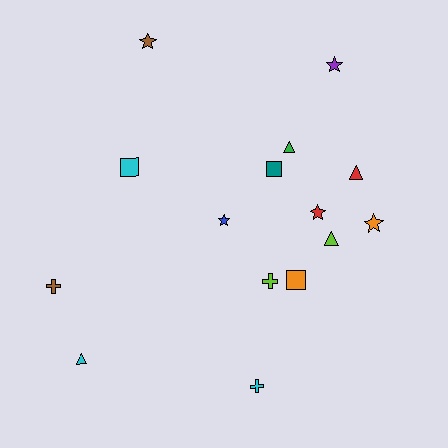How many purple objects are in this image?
There is 1 purple object.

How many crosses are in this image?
There are 3 crosses.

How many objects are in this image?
There are 15 objects.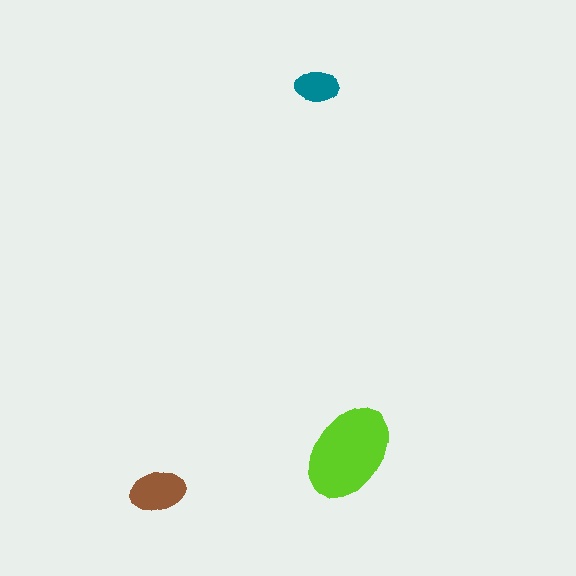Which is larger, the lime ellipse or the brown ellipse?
The lime one.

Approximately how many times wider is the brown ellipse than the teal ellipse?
About 1.5 times wider.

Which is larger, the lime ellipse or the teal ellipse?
The lime one.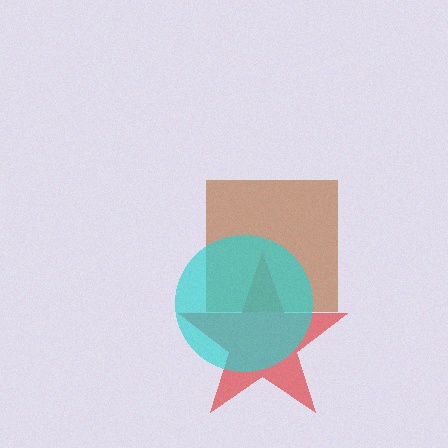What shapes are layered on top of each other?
The layered shapes are: a red star, a brown square, a cyan circle.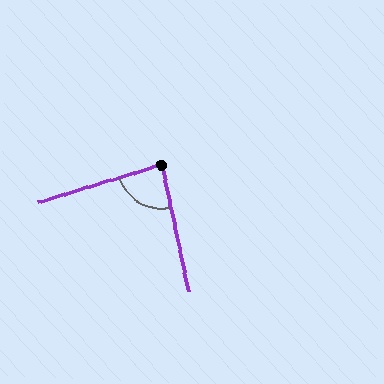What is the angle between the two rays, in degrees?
Approximately 85 degrees.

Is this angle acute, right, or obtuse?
It is acute.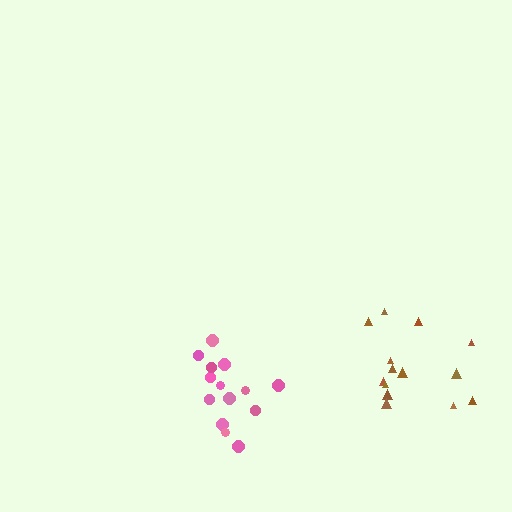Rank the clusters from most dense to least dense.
pink, brown.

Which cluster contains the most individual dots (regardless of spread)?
Pink (15).